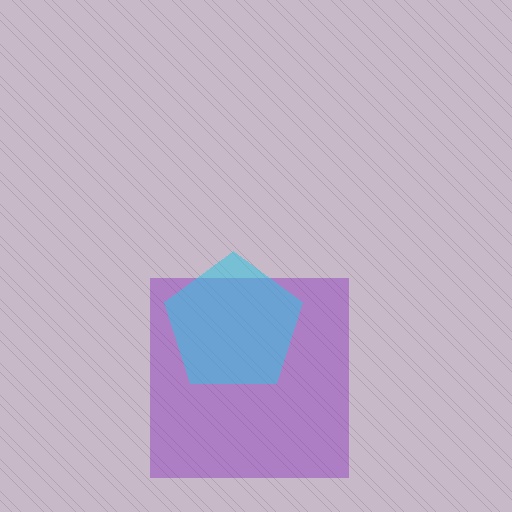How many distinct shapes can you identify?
There are 2 distinct shapes: a purple square, a cyan pentagon.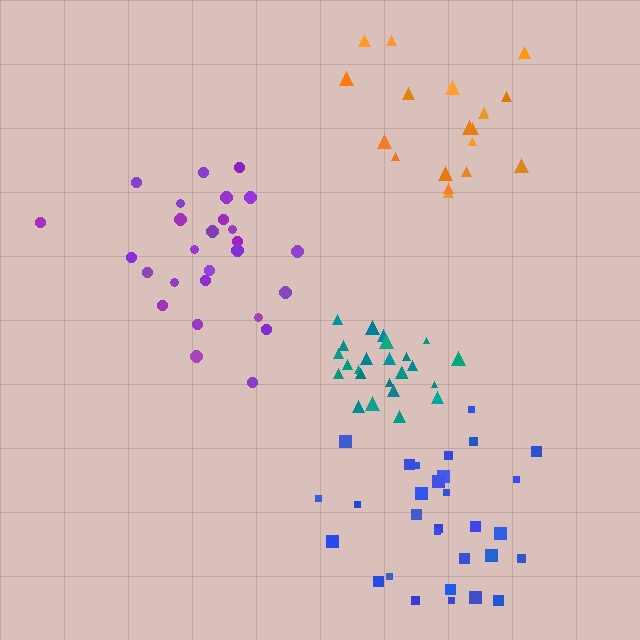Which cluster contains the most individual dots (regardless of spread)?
Blue (30).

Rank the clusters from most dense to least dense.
teal, orange, blue, purple.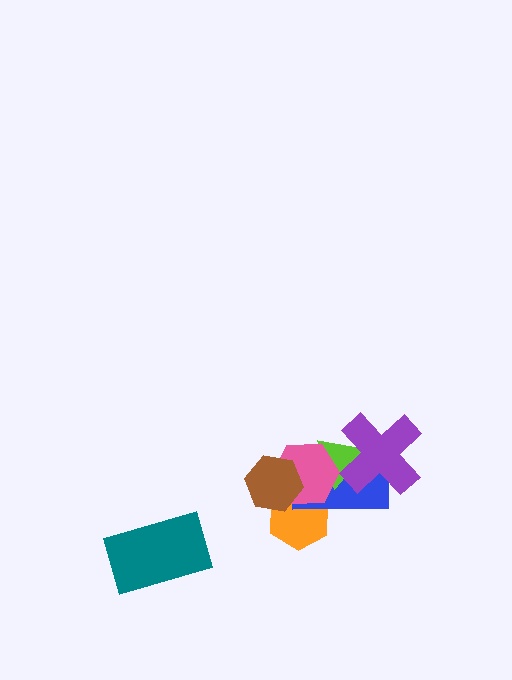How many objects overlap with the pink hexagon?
4 objects overlap with the pink hexagon.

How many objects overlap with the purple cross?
2 objects overlap with the purple cross.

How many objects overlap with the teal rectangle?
0 objects overlap with the teal rectangle.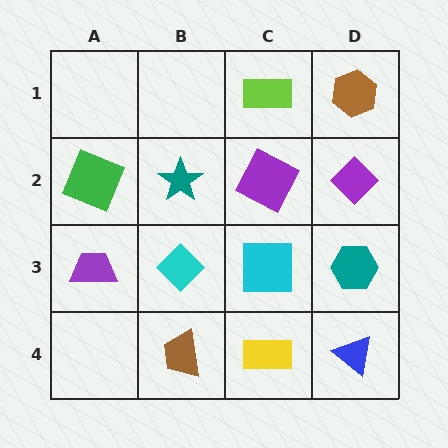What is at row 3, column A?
A purple trapezoid.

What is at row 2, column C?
A purple square.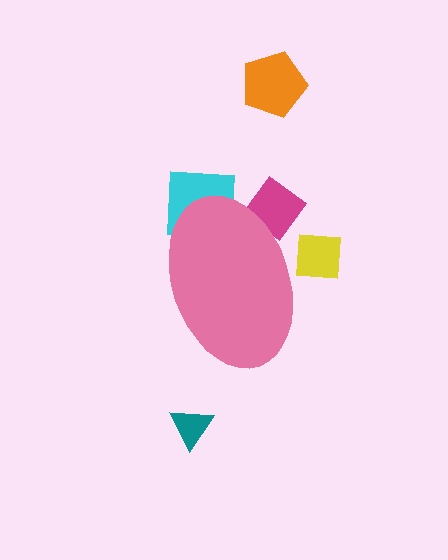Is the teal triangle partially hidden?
No, the teal triangle is fully visible.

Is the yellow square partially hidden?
Yes, the yellow square is partially hidden behind the pink ellipse.